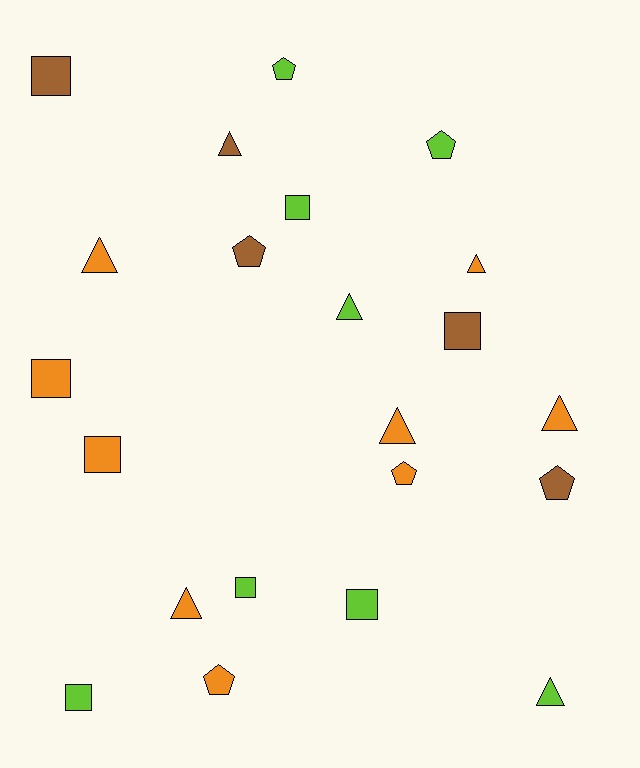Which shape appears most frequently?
Triangle, with 8 objects.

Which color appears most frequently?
Orange, with 9 objects.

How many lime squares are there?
There are 4 lime squares.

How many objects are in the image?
There are 22 objects.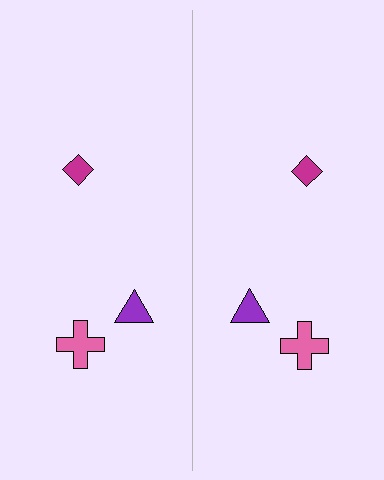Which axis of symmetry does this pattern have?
The pattern has a vertical axis of symmetry running through the center of the image.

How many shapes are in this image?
There are 6 shapes in this image.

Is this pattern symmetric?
Yes, this pattern has bilateral (reflection) symmetry.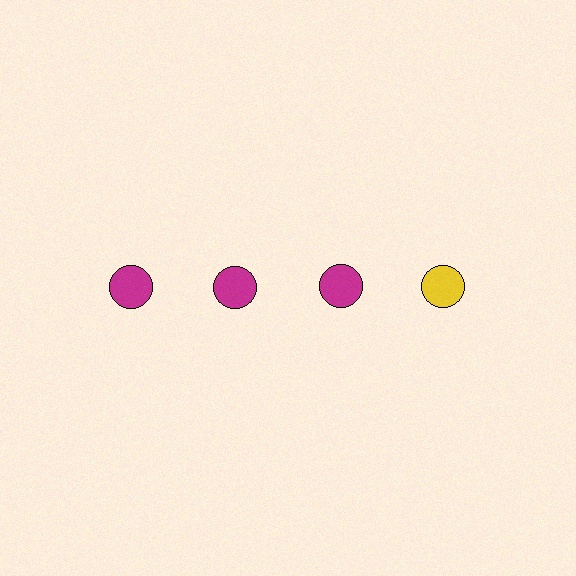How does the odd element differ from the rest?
It has a different color: yellow instead of magenta.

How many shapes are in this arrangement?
There are 4 shapes arranged in a grid pattern.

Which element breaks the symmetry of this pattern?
The yellow circle in the top row, second from right column breaks the symmetry. All other shapes are magenta circles.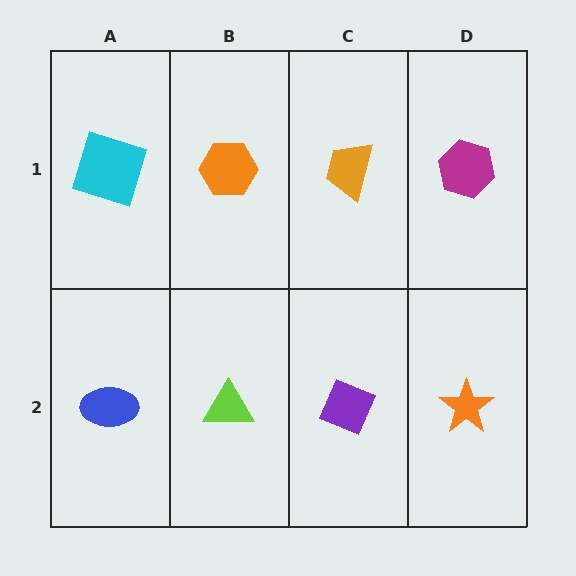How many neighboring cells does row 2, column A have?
2.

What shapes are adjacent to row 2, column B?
An orange hexagon (row 1, column B), a blue ellipse (row 2, column A), a purple diamond (row 2, column C).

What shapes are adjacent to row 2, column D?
A magenta hexagon (row 1, column D), a purple diamond (row 2, column C).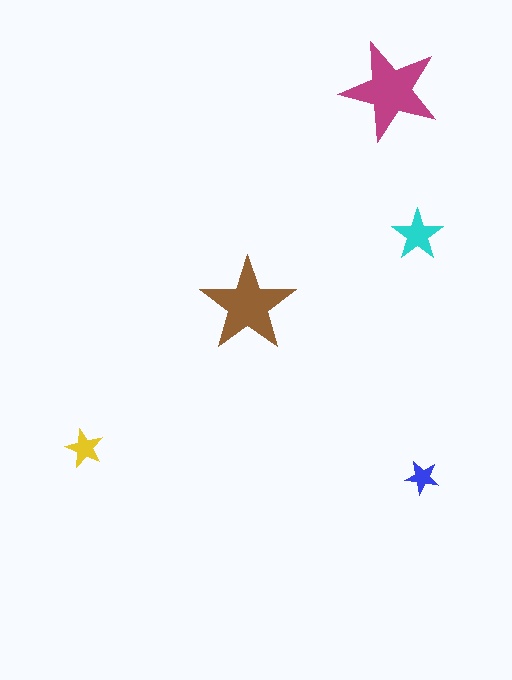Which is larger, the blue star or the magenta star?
The magenta one.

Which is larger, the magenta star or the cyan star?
The magenta one.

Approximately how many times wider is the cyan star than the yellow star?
About 1.5 times wider.